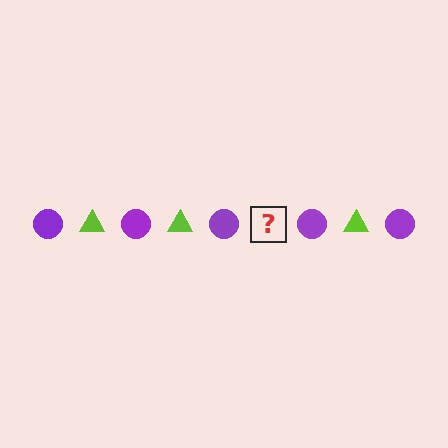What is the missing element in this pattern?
The missing element is a lime triangle.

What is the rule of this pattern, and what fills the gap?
The rule is that the pattern alternates between purple circle and lime triangle. The gap should be filled with a lime triangle.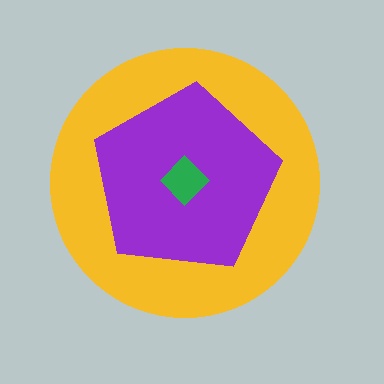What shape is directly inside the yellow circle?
The purple pentagon.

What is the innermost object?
The green diamond.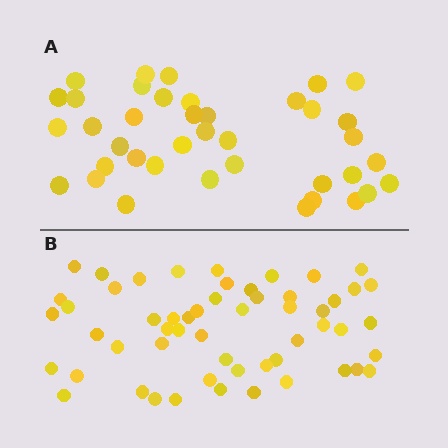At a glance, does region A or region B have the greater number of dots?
Region B (the bottom region) has more dots.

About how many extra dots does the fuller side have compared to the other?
Region B has approximately 15 more dots than region A.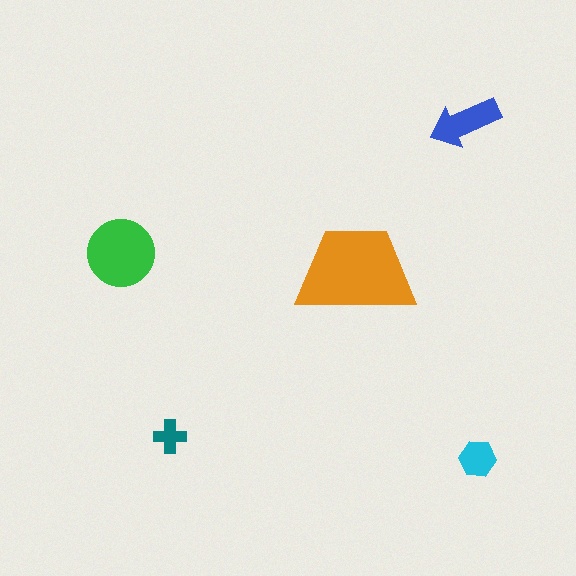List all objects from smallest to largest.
The teal cross, the cyan hexagon, the blue arrow, the green circle, the orange trapezoid.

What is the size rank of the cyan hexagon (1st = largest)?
4th.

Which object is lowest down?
The cyan hexagon is bottommost.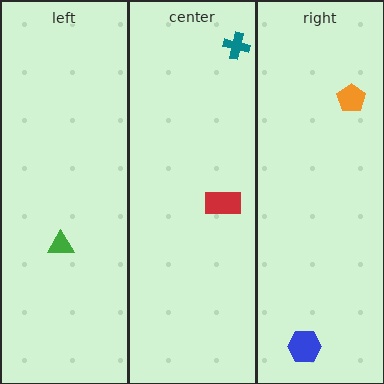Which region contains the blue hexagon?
The right region.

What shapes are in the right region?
The blue hexagon, the orange pentagon.